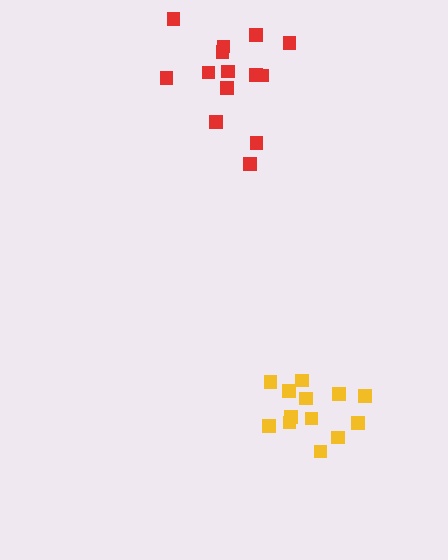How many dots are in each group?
Group 1: 13 dots, Group 2: 14 dots (27 total).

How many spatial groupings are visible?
There are 2 spatial groupings.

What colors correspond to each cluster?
The clusters are colored: yellow, red.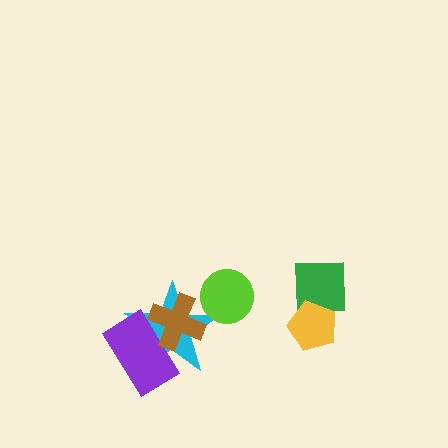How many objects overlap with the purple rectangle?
2 objects overlap with the purple rectangle.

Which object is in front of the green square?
The yellow pentagon is in front of the green square.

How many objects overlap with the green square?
1 object overlaps with the green square.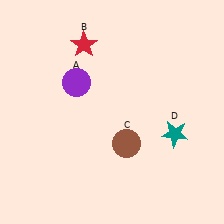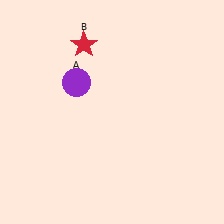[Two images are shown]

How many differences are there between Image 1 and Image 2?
There are 2 differences between the two images.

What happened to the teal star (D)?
The teal star (D) was removed in Image 2. It was in the bottom-right area of Image 1.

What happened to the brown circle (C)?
The brown circle (C) was removed in Image 2. It was in the bottom-right area of Image 1.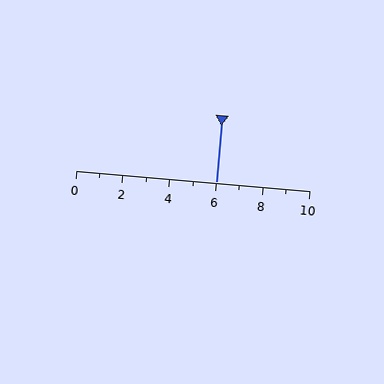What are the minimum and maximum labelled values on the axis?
The axis runs from 0 to 10.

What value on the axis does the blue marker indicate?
The marker indicates approximately 6.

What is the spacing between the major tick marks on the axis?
The major ticks are spaced 2 apart.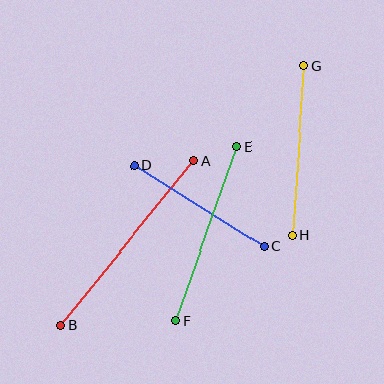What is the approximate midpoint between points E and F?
The midpoint is at approximately (206, 234) pixels.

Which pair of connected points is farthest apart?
Points A and B are farthest apart.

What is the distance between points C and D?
The distance is approximately 154 pixels.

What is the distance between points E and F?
The distance is approximately 185 pixels.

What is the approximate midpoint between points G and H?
The midpoint is at approximately (298, 150) pixels.